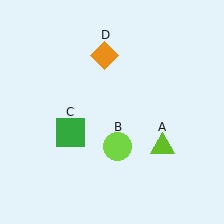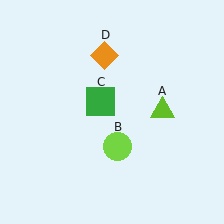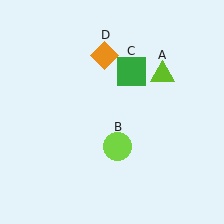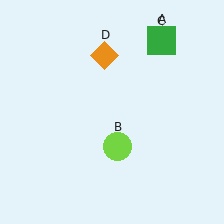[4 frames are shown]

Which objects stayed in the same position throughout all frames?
Lime circle (object B) and orange diamond (object D) remained stationary.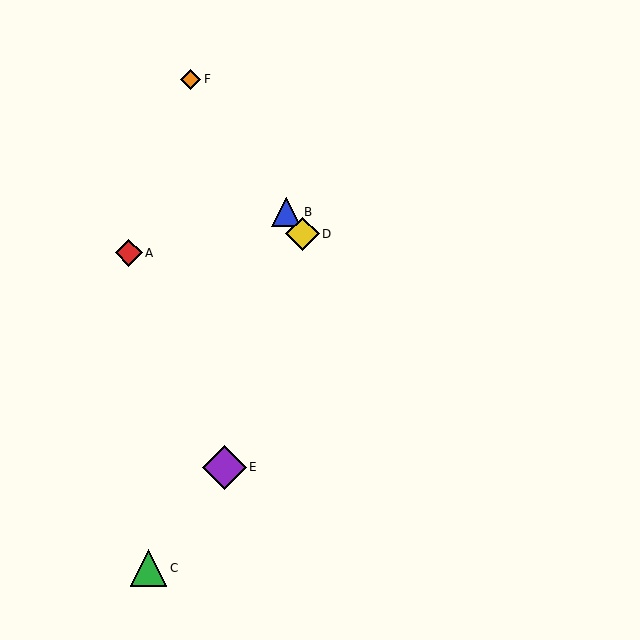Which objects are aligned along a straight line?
Objects B, D, F are aligned along a straight line.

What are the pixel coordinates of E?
Object E is at (224, 467).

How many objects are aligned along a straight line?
3 objects (B, D, F) are aligned along a straight line.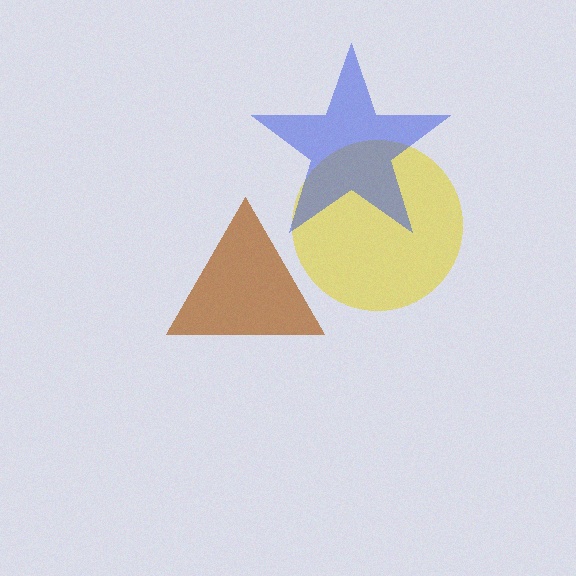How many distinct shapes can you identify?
There are 3 distinct shapes: a yellow circle, a brown triangle, a blue star.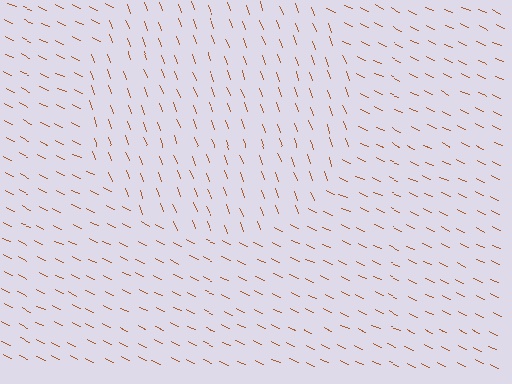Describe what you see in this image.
The image is filled with small brown line segments. A circle region in the image has lines oriented differently from the surrounding lines, creating a visible texture boundary.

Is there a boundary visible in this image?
Yes, there is a texture boundary formed by a change in line orientation.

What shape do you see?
I see a circle.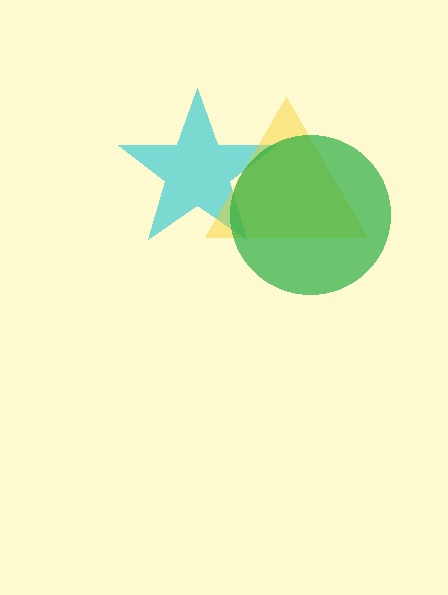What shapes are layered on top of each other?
The layered shapes are: a cyan star, a yellow triangle, a green circle.